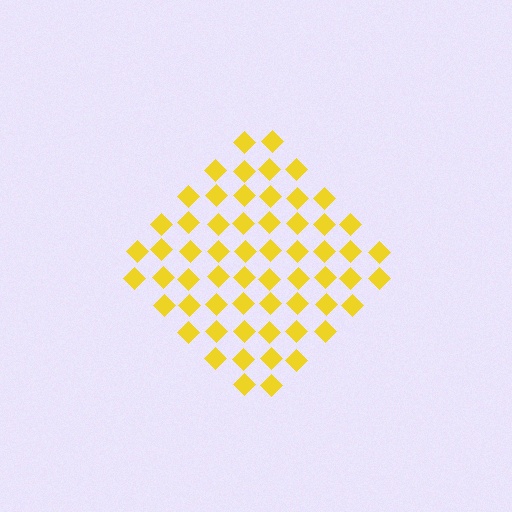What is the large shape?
The large shape is a diamond.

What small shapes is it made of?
It is made of small diamonds.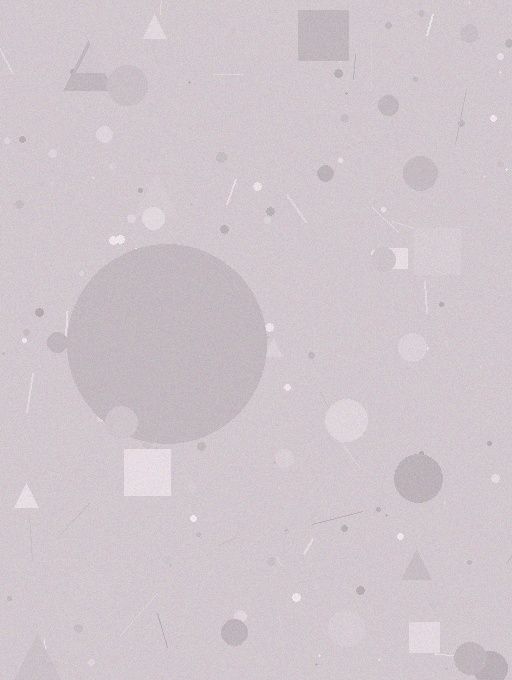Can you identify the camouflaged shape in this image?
The camouflaged shape is a circle.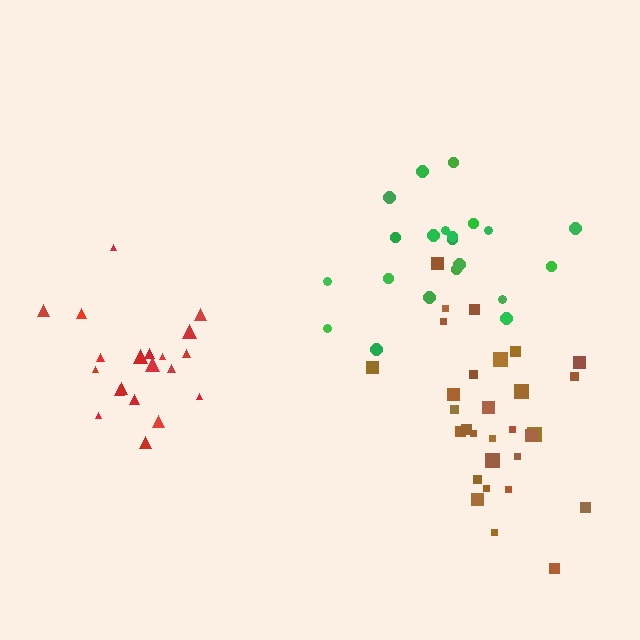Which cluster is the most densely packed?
Red.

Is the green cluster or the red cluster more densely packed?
Red.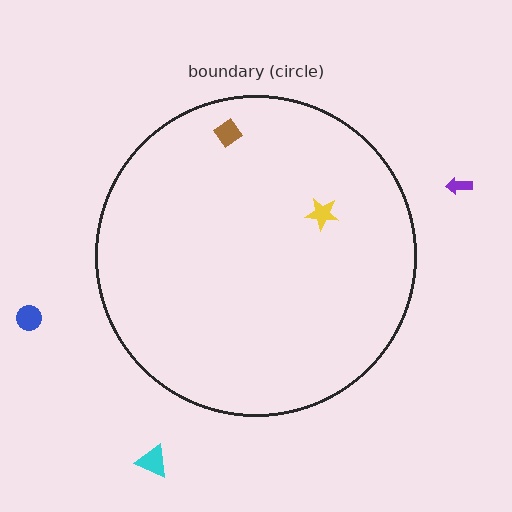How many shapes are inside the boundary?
2 inside, 3 outside.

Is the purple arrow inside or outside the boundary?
Outside.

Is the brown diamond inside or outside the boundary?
Inside.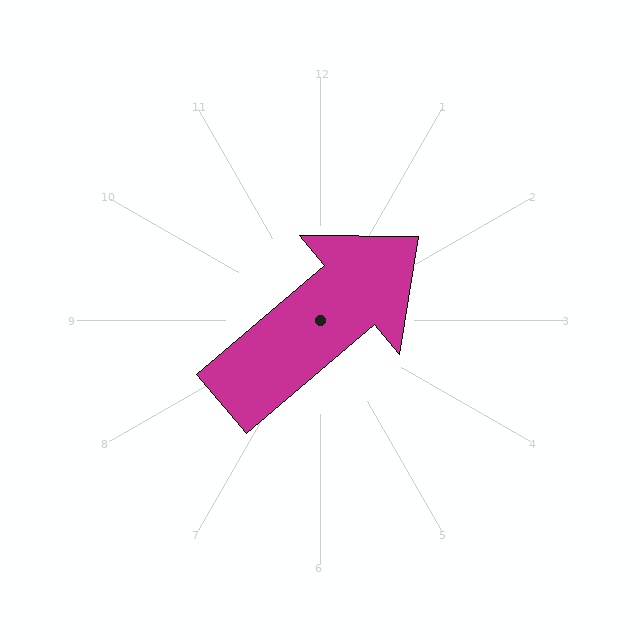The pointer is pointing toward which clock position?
Roughly 2 o'clock.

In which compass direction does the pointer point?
Northeast.